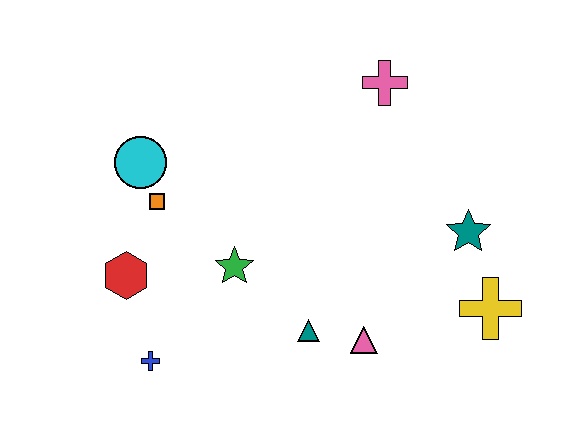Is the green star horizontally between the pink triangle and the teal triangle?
No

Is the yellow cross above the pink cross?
No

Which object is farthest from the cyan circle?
The yellow cross is farthest from the cyan circle.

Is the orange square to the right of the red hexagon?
Yes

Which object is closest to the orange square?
The cyan circle is closest to the orange square.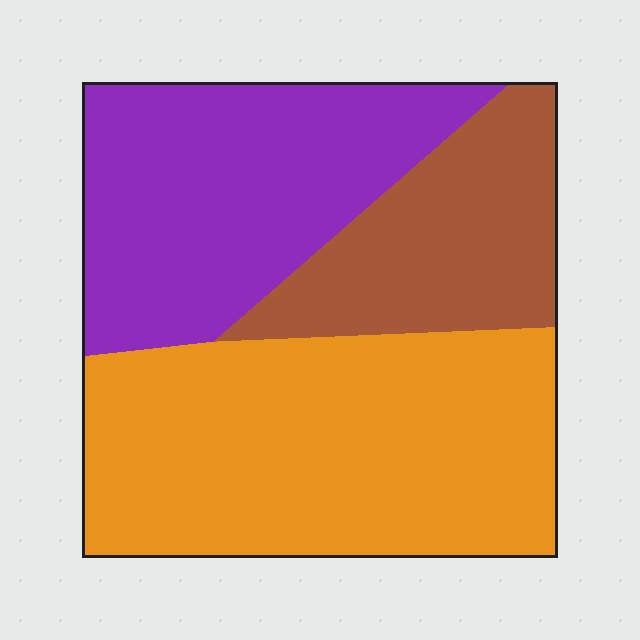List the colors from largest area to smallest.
From largest to smallest: orange, purple, brown.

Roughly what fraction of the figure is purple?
Purple takes up between a sixth and a third of the figure.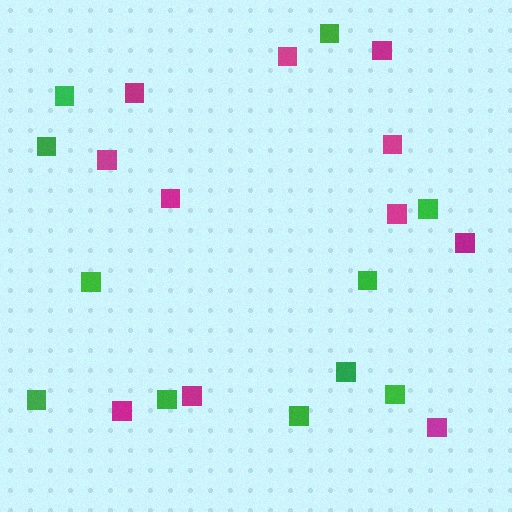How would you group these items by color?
There are 2 groups: one group of green squares (11) and one group of magenta squares (11).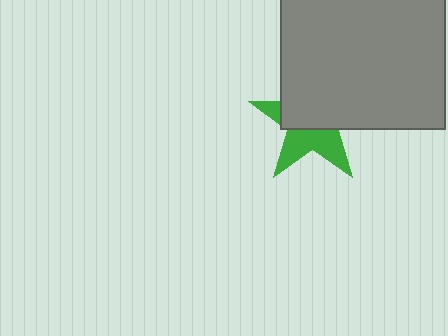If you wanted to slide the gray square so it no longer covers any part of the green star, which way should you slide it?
Slide it up — that is the most direct way to separate the two shapes.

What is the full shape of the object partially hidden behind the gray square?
The partially hidden object is a green star.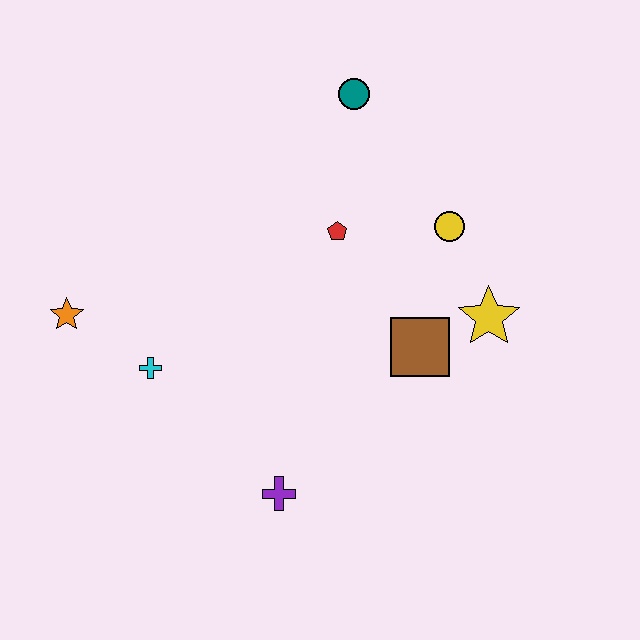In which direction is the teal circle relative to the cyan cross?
The teal circle is above the cyan cross.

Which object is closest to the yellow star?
The brown square is closest to the yellow star.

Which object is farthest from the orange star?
The yellow star is farthest from the orange star.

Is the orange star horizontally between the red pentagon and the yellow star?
No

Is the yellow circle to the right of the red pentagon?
Yes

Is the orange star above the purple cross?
Yes